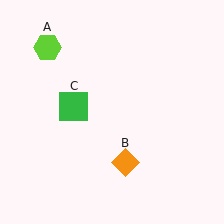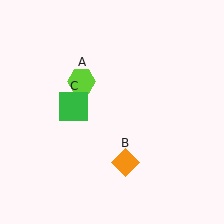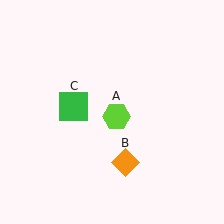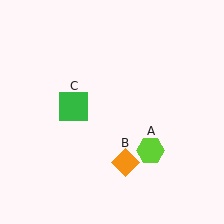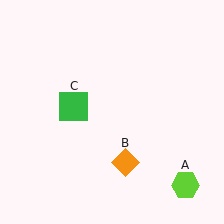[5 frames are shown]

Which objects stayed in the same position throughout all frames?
Orange diamond (object B) and green square (object C) remained stationary.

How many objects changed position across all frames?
1 object changed position: lime hexagon (object A).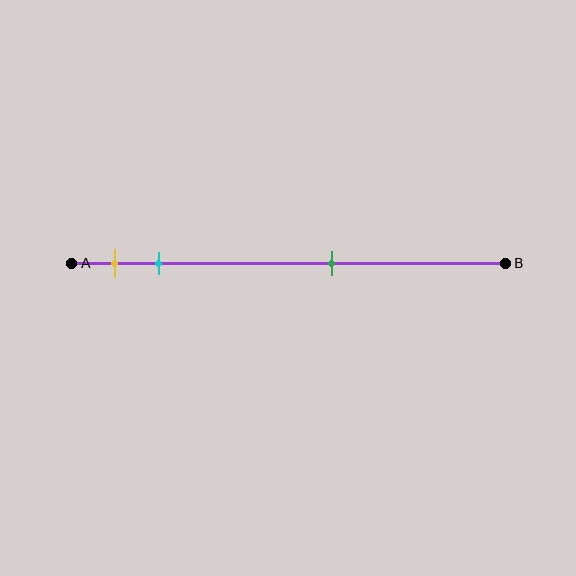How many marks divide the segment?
There are 3 marks dividing the segment.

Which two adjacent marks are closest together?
The yellow and cyan marks are the closest adjacent pair.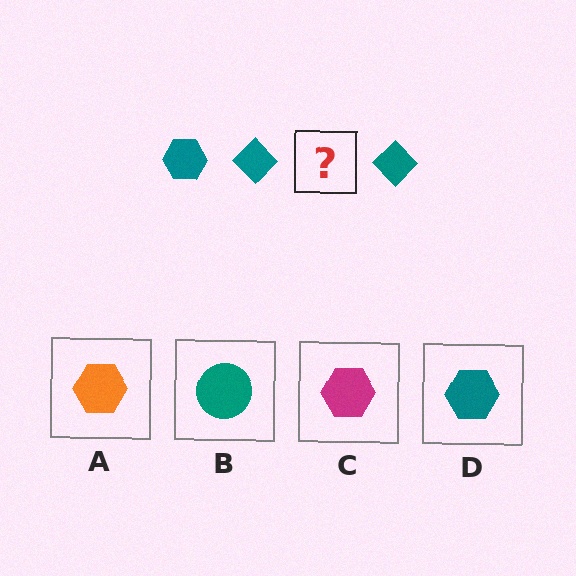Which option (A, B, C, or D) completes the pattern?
D.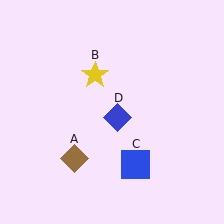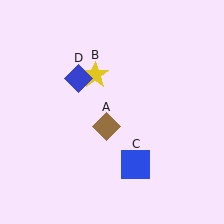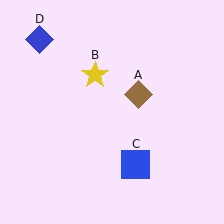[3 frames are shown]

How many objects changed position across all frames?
2 objects changed position: brown diamond (object A), blue diamond (object D).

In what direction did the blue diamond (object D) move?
The blue diamond (object D) moved up and to the left.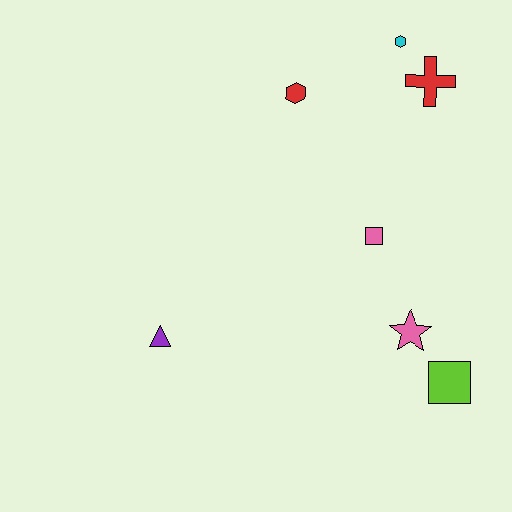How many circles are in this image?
There are no circles.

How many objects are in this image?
There are 7 objects.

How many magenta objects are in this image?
There are no magenta objects.